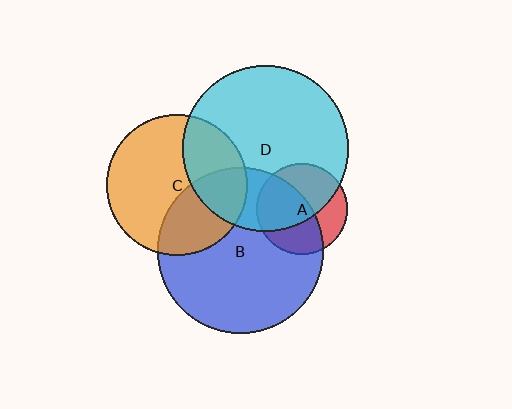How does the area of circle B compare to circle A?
Approximately 3.4 times.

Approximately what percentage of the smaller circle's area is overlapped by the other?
Approximately 35%.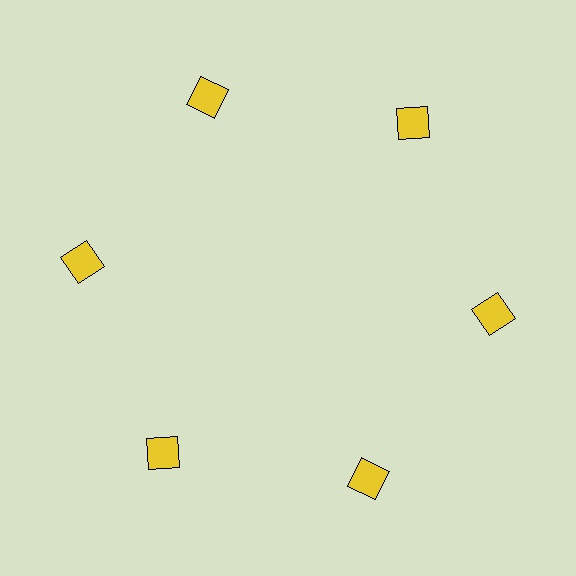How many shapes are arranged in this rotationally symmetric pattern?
There are 6 shapes, arranged in 6 groups of 1.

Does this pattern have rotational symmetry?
Yes, this pattern has 6-fold rotational symmetry. It looks the same after rotating 60 degrees around the center.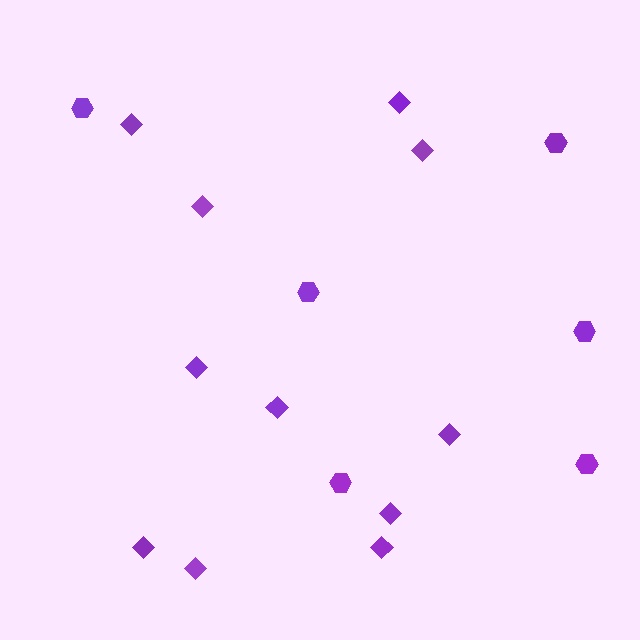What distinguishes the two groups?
There are 2 groups: one group of diamonds (11) and one group of hexagons (6).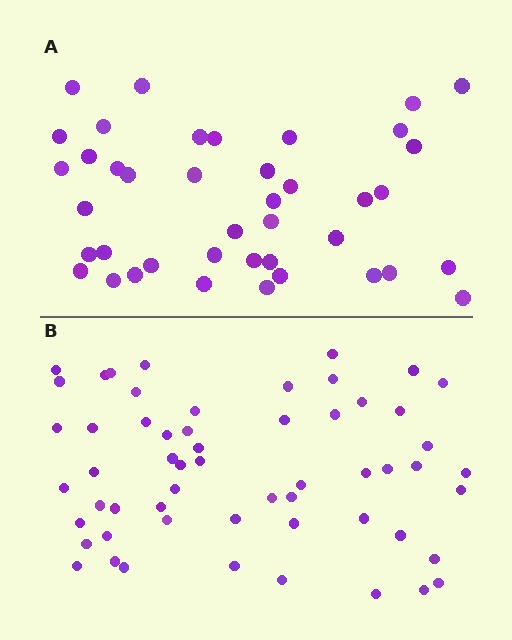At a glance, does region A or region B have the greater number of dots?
Region B (the bottom region) has more dots.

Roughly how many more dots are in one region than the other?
Region B has approximately 15 more dots than region A.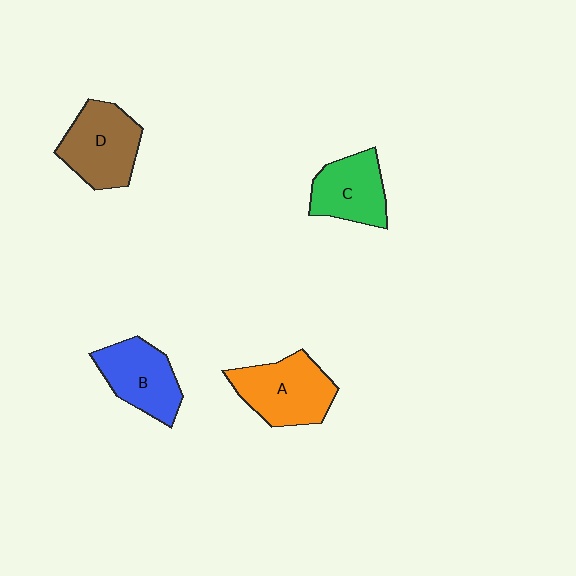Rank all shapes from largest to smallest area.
From largest to smallest: A (orange), D (brown), B (blue), C (green).